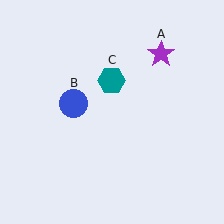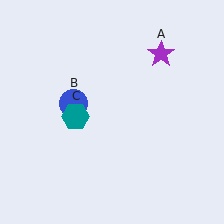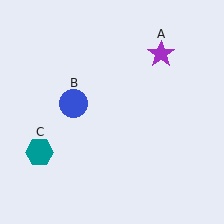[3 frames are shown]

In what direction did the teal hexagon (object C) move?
The teal hexagon (object C) moved down and to the left.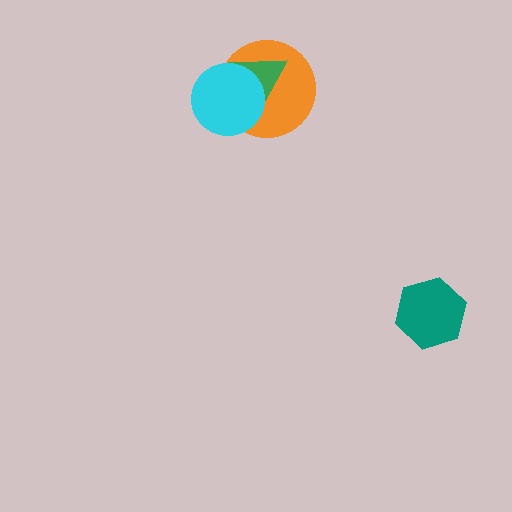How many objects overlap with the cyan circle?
2 objects overlap with the cyan circle.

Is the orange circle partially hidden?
Yes, it is partially covered by another shape.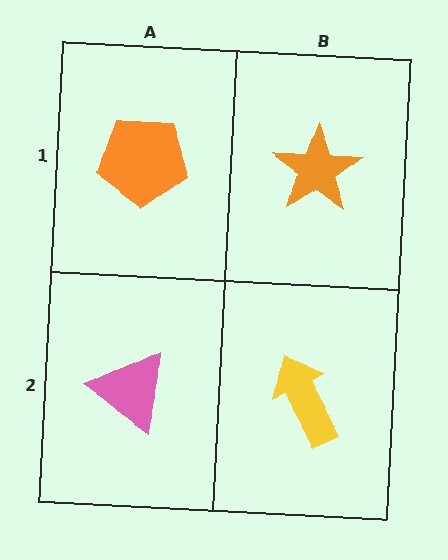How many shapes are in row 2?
2 shapes.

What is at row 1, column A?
An orange pentagon.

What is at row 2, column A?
A pink triangle.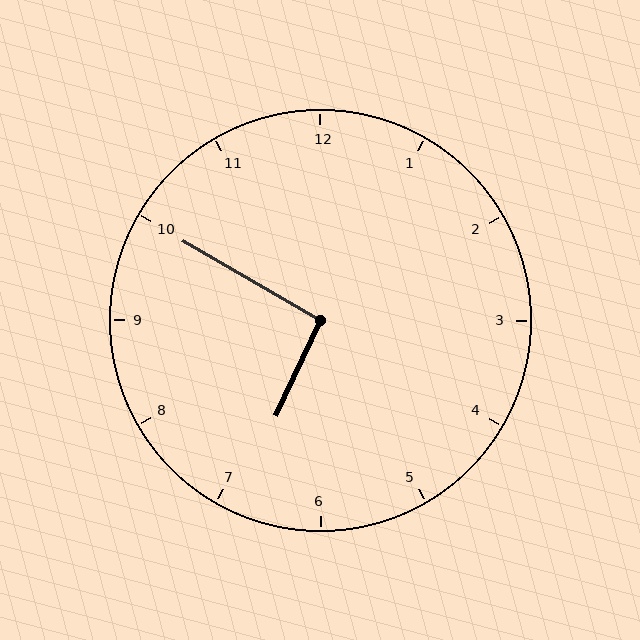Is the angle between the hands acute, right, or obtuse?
It is right.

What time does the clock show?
6:50.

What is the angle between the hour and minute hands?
Approximately 95 degrees.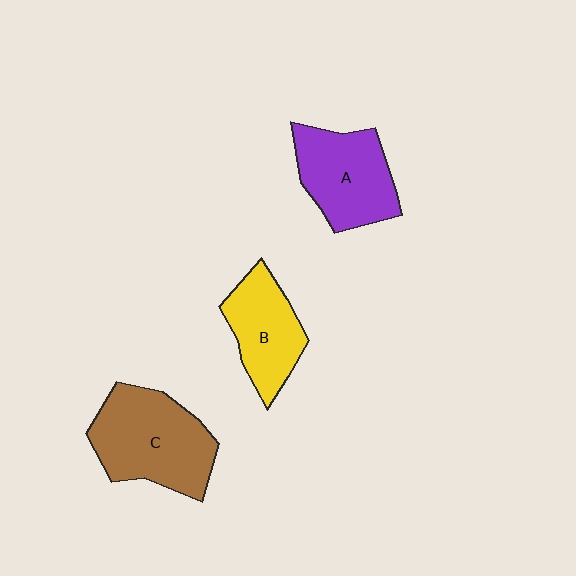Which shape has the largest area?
Shape C (brown).